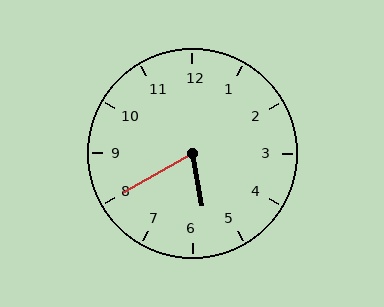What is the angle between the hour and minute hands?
Approximately 70 degrees.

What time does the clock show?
5:40.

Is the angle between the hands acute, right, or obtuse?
It is acute.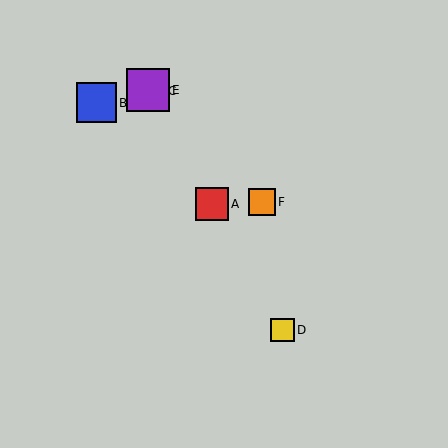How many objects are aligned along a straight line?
4 objects (A, C, D, E) are aligned along a straight line.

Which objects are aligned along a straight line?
Objects A, C, D, E are aligned along a straight line.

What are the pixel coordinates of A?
Object A is at (212, 204).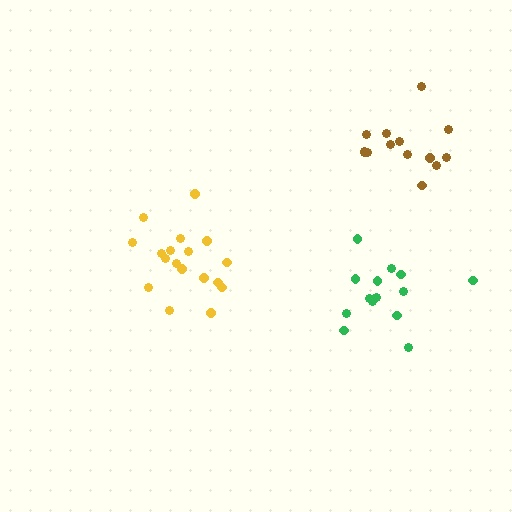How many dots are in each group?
Group 1: 14 dots, Group 2: 18 dots, Group 3: 14 dots (46 total).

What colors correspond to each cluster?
The clusters are colored: green, yellow, brown.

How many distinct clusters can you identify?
There are 3 distinct clusters.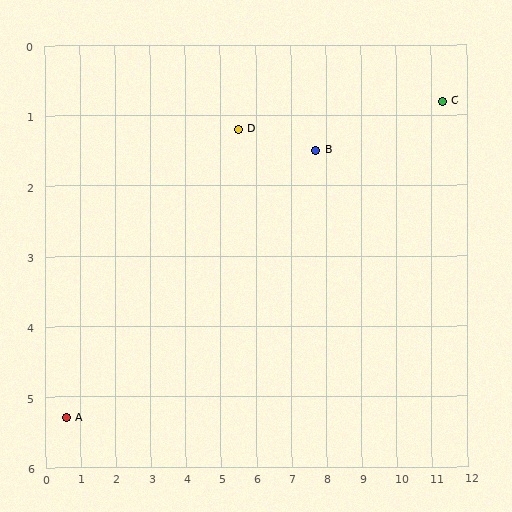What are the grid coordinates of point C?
Point C is at approximately (11.3, 0.8).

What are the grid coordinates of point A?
Point A is at approximately (0.6, 5.3).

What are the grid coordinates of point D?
Point D is at approximately (5.5, 1.2).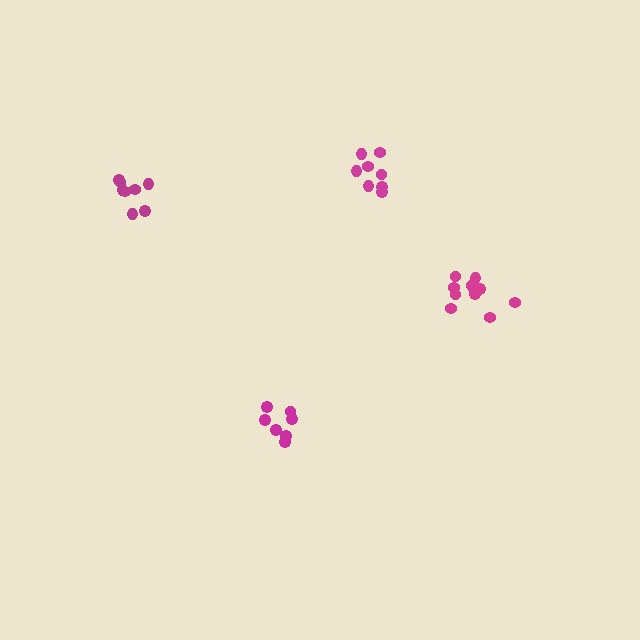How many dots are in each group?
Group 1: 8 dots, Group 2: 8 dots, Group 3: 12 dots, Group 4: 7 dots (35 total).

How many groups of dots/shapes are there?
There are 4 groups.